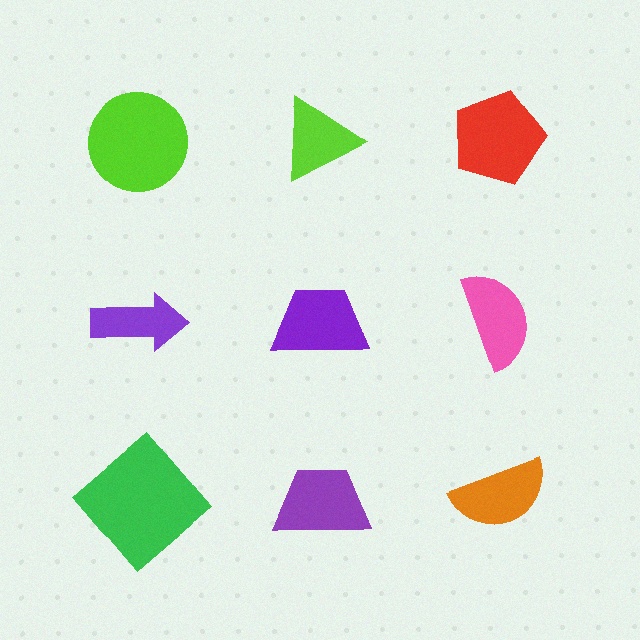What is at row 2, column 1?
A purple arrow.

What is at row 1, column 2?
A lime triangle.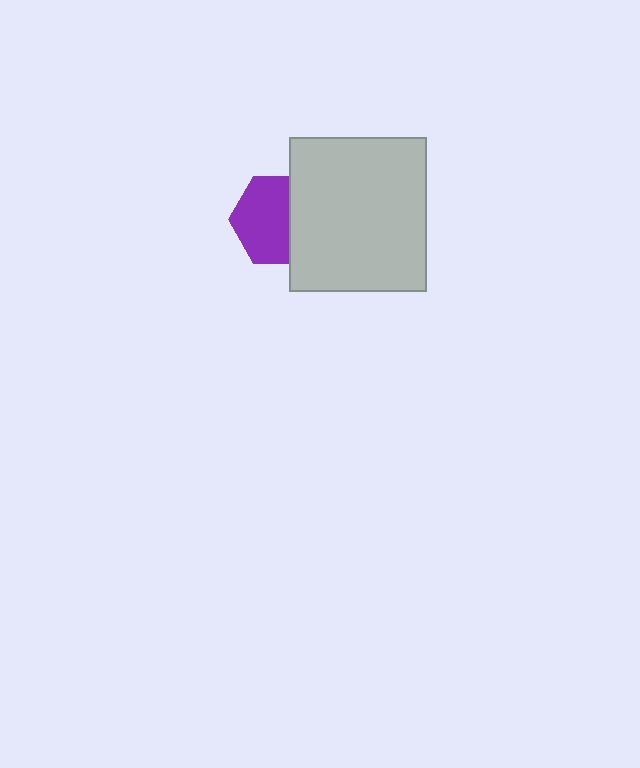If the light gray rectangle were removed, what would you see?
You would see the complete purple hexagon.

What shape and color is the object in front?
The object in front is a light gray rectangle.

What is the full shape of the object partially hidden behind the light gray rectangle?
The partially hidden object is a purple hexagon.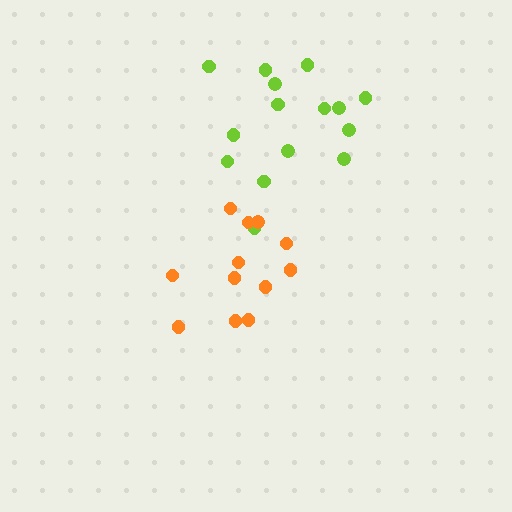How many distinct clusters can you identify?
There are 2 distinct clusters.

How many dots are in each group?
Group 1: 15 dots, Group 2: 12 dots (27 total).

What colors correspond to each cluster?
The clusters are colored: lime, orange.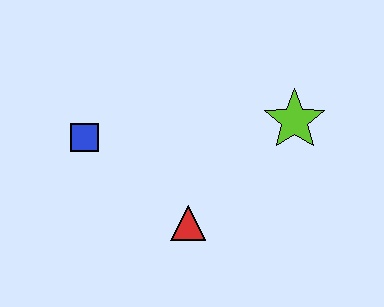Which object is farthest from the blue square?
The lime star is farthest from the blue square.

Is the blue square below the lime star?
Yes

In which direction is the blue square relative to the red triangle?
The blue square is to the left of the red triangle.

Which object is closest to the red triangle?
The blue square is closest to the red triangle.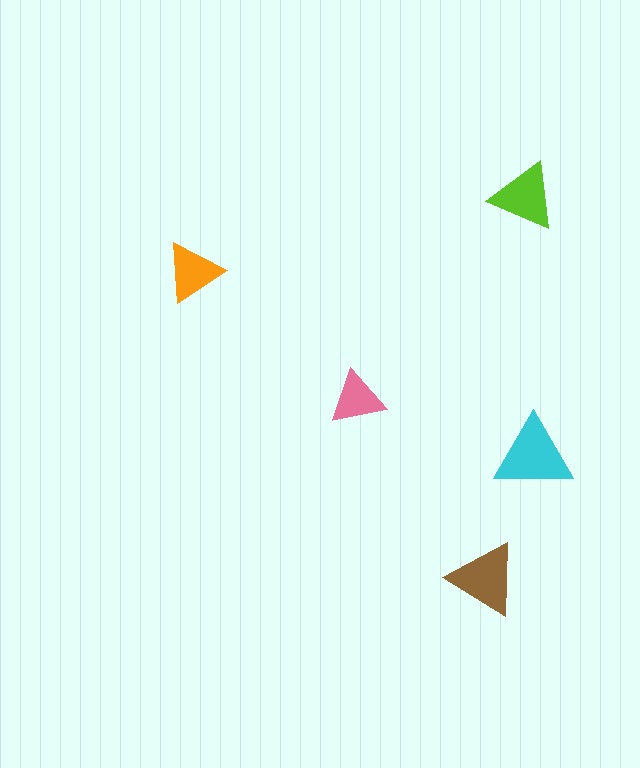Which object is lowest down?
The brown triangle is bottommost.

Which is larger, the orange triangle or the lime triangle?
The lime one.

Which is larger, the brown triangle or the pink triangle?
The brown one.